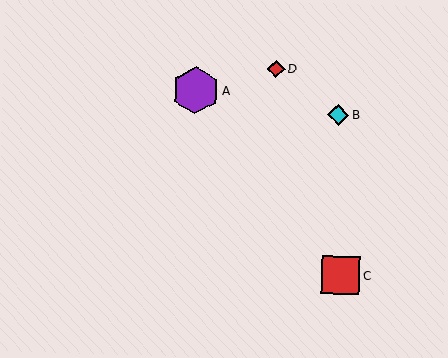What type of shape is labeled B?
Shape B is a cyan diamond.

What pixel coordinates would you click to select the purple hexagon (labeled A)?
Click at (196, 90) to select the purple hexagon A.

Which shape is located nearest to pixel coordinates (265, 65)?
The red diamond (labeled D) at (276, 69) is nearest to that location.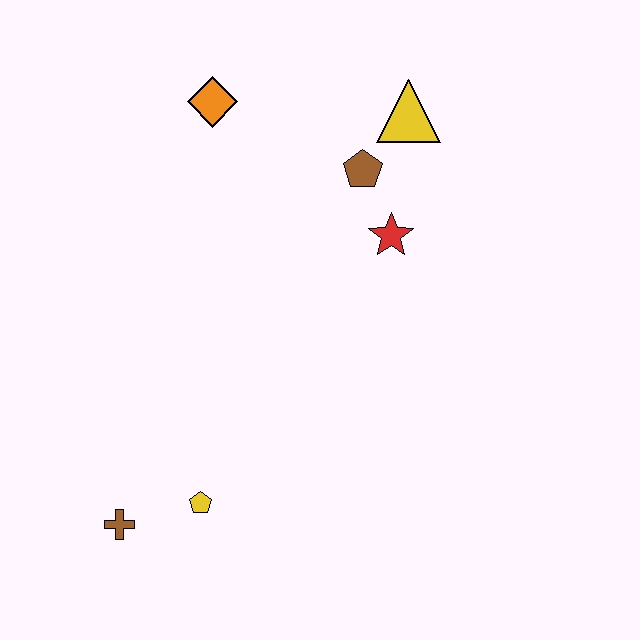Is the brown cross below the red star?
Yes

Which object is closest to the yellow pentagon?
The brown cross is closest to the yellow pentagon.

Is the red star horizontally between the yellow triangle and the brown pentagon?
Yes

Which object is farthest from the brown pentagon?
The brown cross is farthest from the brown pentagon.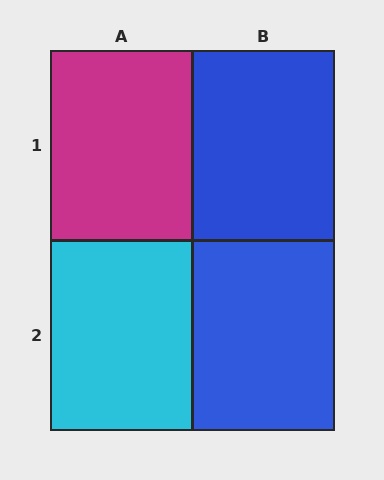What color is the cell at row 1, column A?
Magenta.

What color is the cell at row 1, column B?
Blue.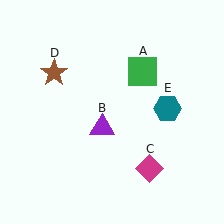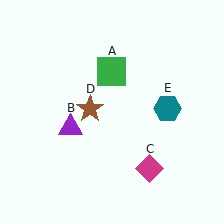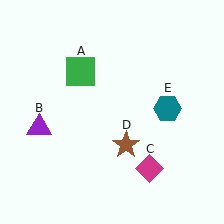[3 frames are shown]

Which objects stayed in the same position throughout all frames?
Magenta diamond (object C) and teal hexagon (object E) remained stationary.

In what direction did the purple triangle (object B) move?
The purple triangle (object B) moved left.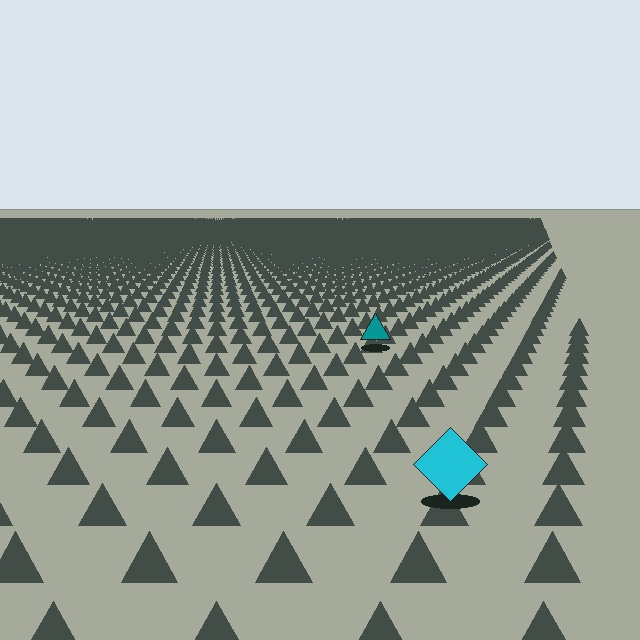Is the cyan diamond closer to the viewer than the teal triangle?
Yes. The cyan diamond is closer — you can tell from the texture gradient: the ground texture is coarser near it.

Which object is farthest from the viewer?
The teal triangle is farthest from the viewer. It appears smaller and the ground texture around it is denser.